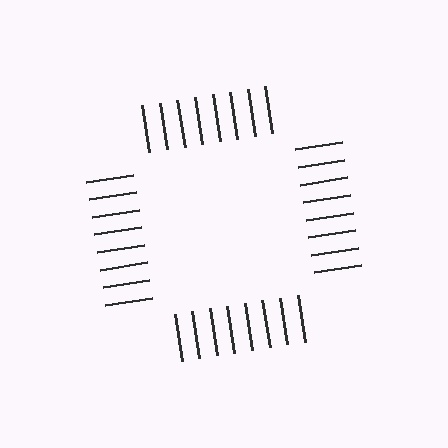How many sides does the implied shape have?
4 sides — the line-ends trace a square.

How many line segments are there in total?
32 — 8 along each of the 4 edges.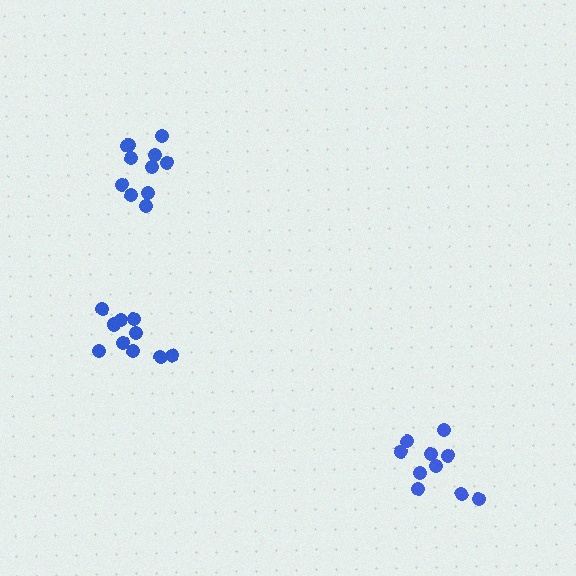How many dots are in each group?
Group 1: 11 dots, Group 2: 11 dots, Group 3: 10 dots (32 total).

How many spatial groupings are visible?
There are 3 spatial groupings.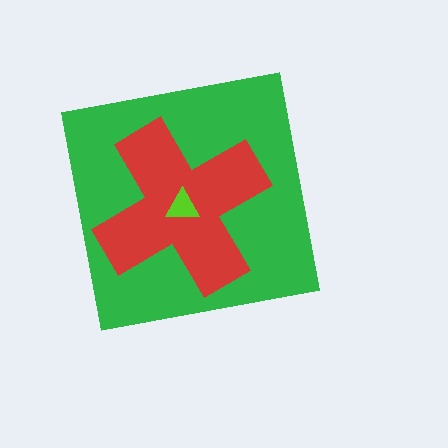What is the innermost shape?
The lime triangle.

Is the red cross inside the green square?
Yes.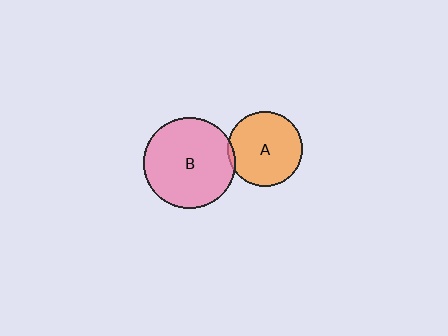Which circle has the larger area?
Circle B (pink).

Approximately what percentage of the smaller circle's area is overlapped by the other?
Approximately 5%.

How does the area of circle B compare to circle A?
Approximately 1.5 times.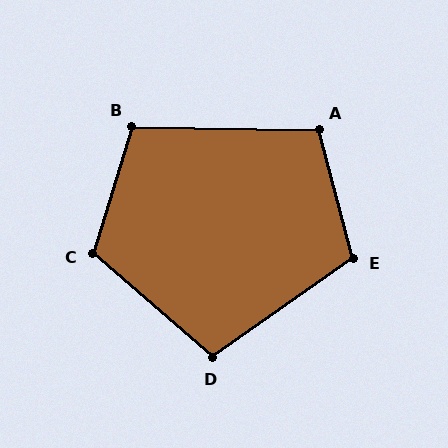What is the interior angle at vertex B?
Approximately 106 degrees (obtuse).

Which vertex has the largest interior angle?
C, at approximately 114 degrees.